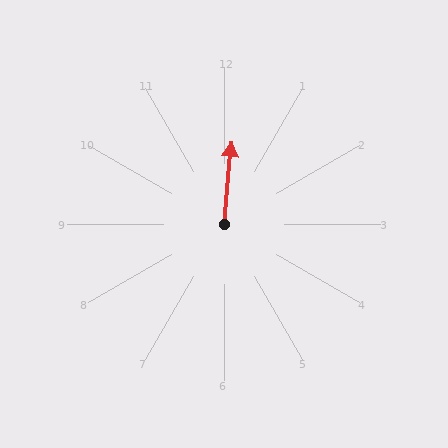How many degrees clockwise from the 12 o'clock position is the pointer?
Approximately 5 degrees.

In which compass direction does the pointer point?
North.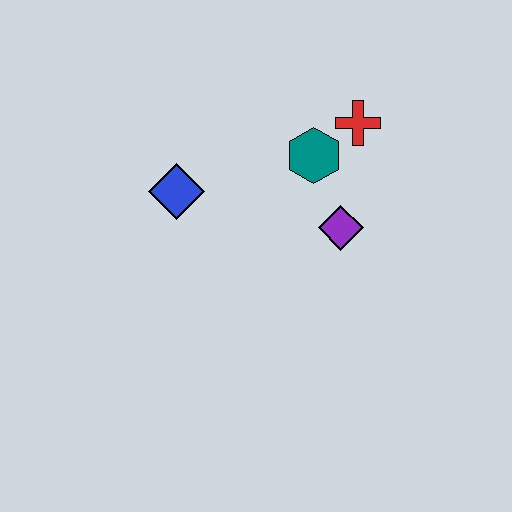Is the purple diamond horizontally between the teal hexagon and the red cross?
Yes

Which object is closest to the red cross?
The teal hexagon is closest to the red cross.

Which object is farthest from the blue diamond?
The red cross is farthest from the blue diamond.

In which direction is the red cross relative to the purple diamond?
The red cross is above the purple diamond.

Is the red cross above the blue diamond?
Yes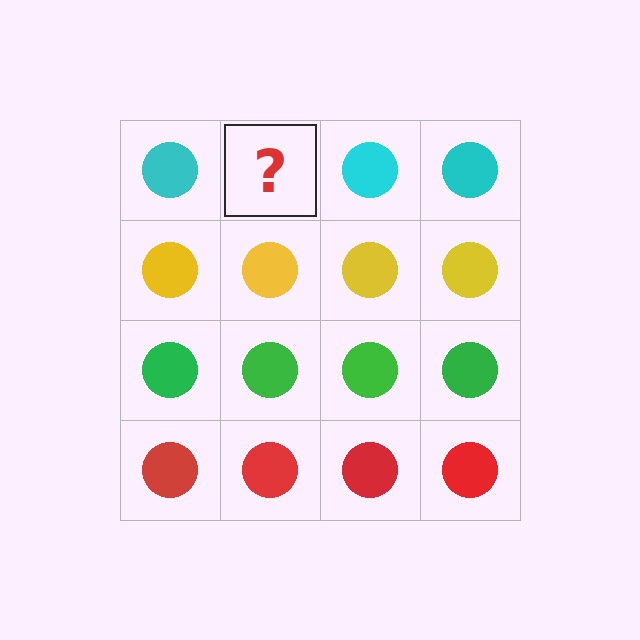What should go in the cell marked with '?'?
The missing cell should contain a cyan circle.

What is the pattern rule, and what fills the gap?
The rule is that each row has a consistent color. The gap should be filled with a cyan circle.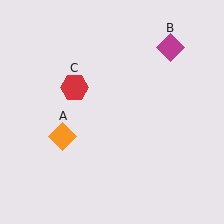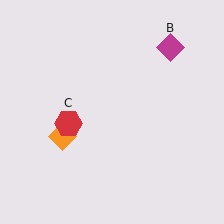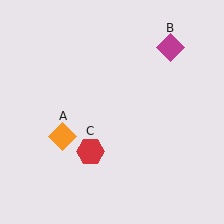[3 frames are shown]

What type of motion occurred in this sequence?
The red hexagon (object C) rotated counterclockwise around the center of the scene.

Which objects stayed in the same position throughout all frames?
Orange diamond (object A) and magenta diamond (object B) remained stationary.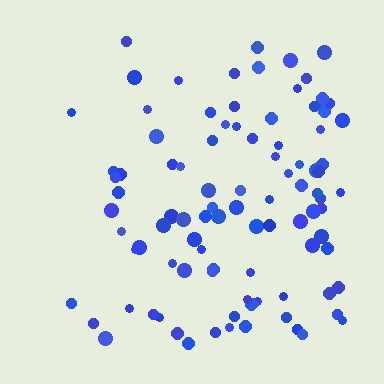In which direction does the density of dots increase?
From left to right, with the right side densest.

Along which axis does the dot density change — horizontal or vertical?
Horizontal.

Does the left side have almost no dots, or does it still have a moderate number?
Still a moderate number, just noticeably fewer than the right.